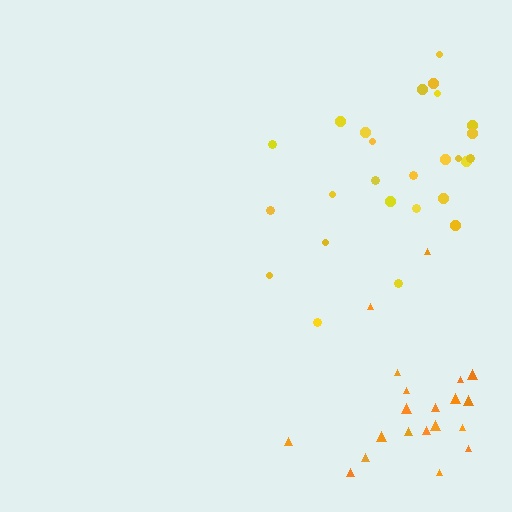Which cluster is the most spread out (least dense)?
Yellow.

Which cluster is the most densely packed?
Orange.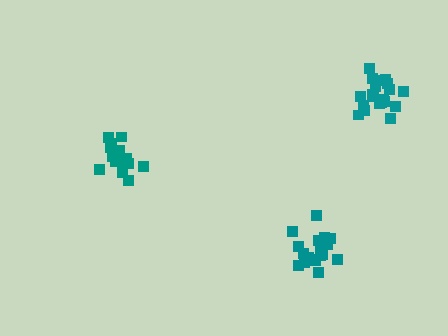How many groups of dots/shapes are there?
There are 3 groups.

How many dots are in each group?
Group 1: 20 dots, Group 2: 16 dots, Group 3: 19 dots (55 total).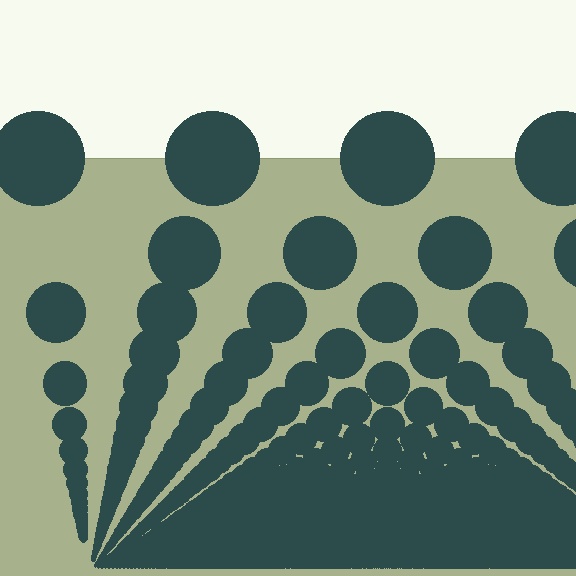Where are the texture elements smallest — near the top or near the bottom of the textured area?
Near the bottom.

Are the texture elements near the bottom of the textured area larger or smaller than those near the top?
Smaller. The gradient is inverted — elements near the bottom are smaller and denser.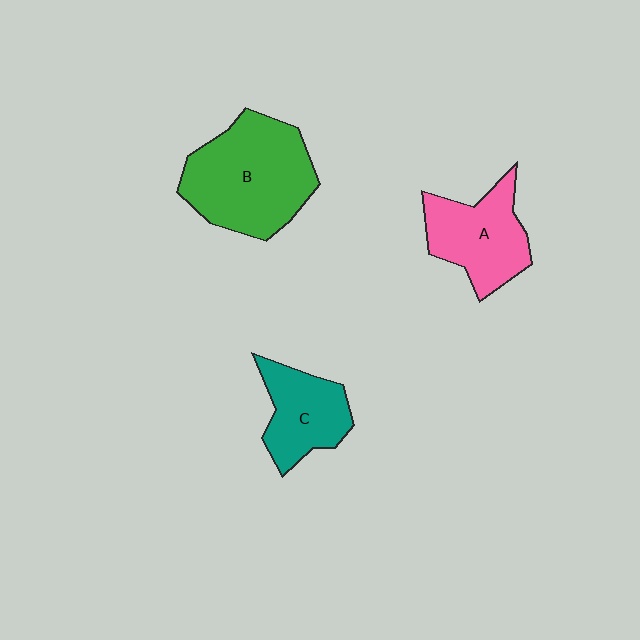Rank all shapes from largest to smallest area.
From largest to smallest: B (green), A (pink), C (teal).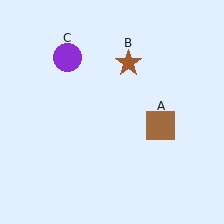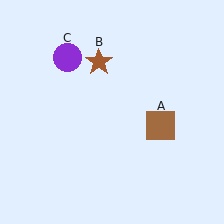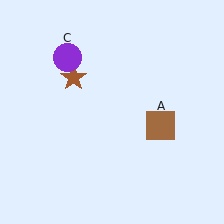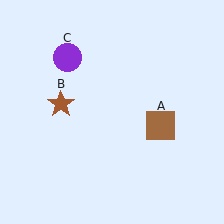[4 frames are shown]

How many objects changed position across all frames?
1 object changed position: brown star (object B).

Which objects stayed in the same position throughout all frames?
Brown square (object A) and purple circle (object C) remained stationary.